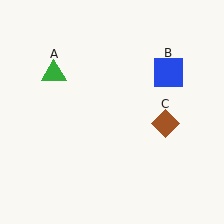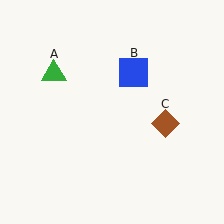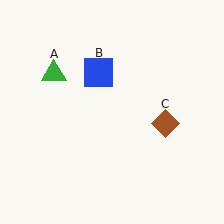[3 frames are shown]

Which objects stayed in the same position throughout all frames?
Green triangle (object A) and brown diamond (object C) remained stationary.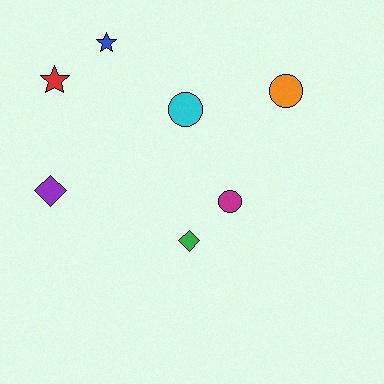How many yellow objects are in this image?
There are no yellow objects.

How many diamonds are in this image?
There are 2 diamonds.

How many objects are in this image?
There are 7 objects.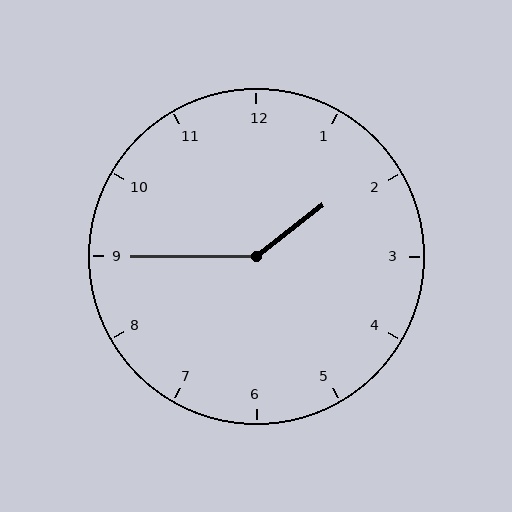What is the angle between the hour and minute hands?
Approximately 142 degrees.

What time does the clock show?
1:45.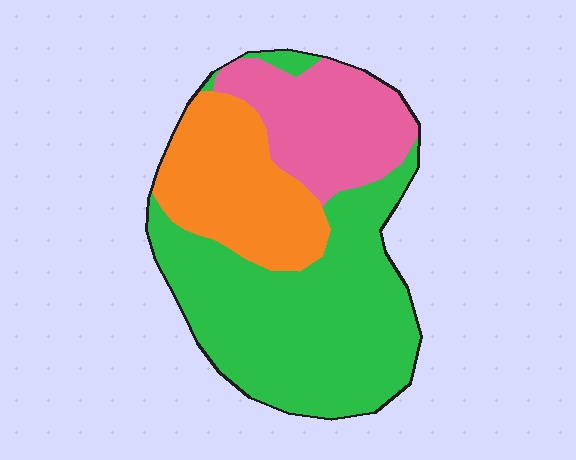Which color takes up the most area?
Green, at roughly 50%.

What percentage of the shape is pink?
Pink covers around 25% of the shape.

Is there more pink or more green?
Green.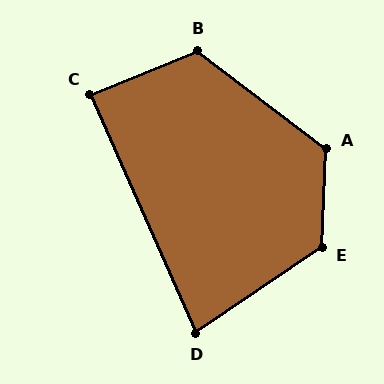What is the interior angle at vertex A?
Approximately 125 degrees (obtuse).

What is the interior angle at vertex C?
Approximately 88 degrees (approximately right).